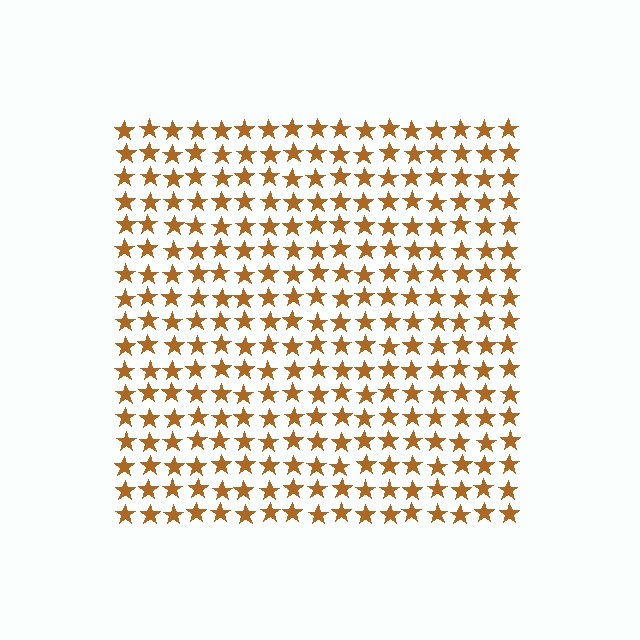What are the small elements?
The small elements are stars.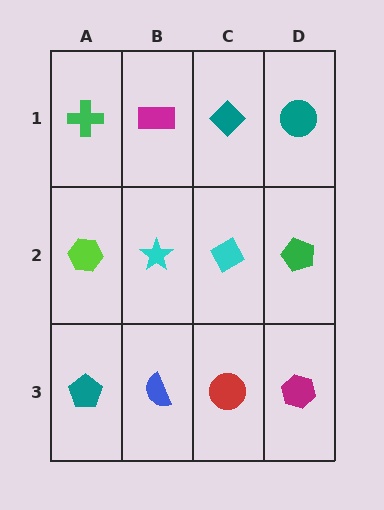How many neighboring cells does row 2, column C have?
4.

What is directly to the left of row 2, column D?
A cyan diamond.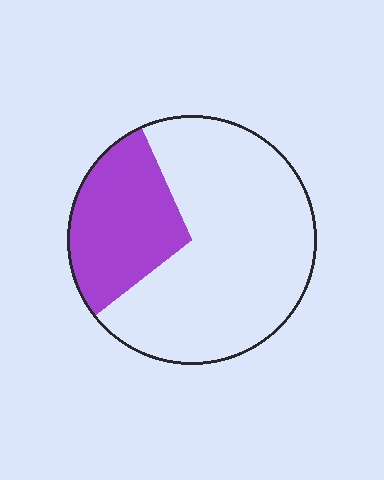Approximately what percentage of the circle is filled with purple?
Approximately 30%.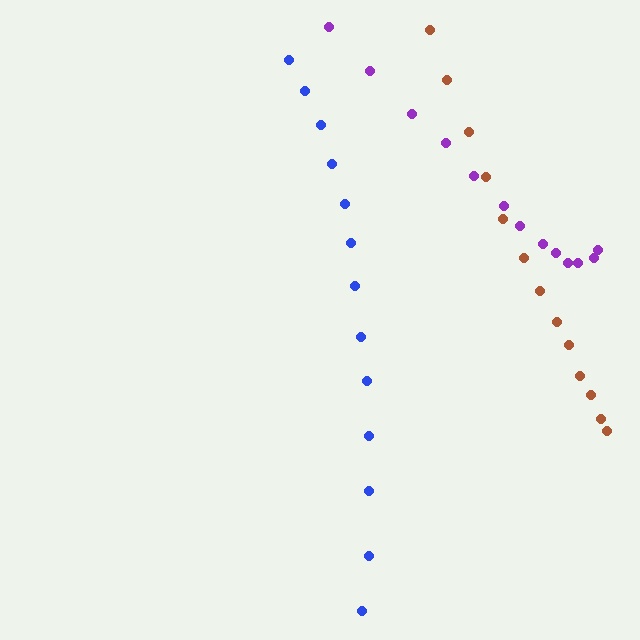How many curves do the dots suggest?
There are 3 distinct paths.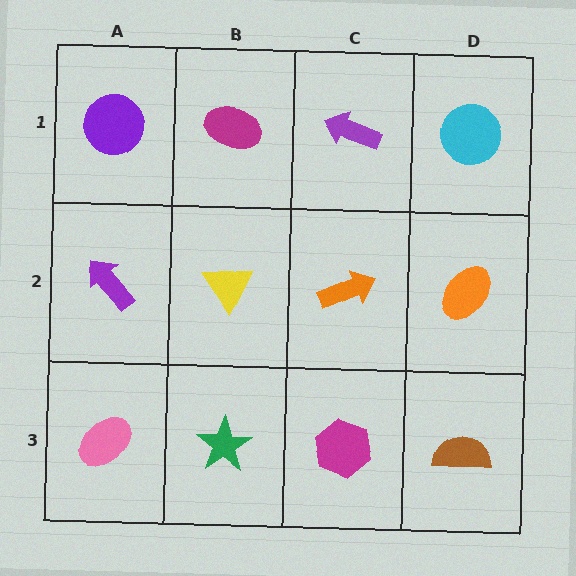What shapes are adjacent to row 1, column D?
An orange ellipse (row 2, column D), a purple arrow (row 1, column C).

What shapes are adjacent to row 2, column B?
A magenta ellipse (row 1, column B), a green star (row 3, column B), a purple arrow (row 2, column A), an orange arrow (row 2, column C).